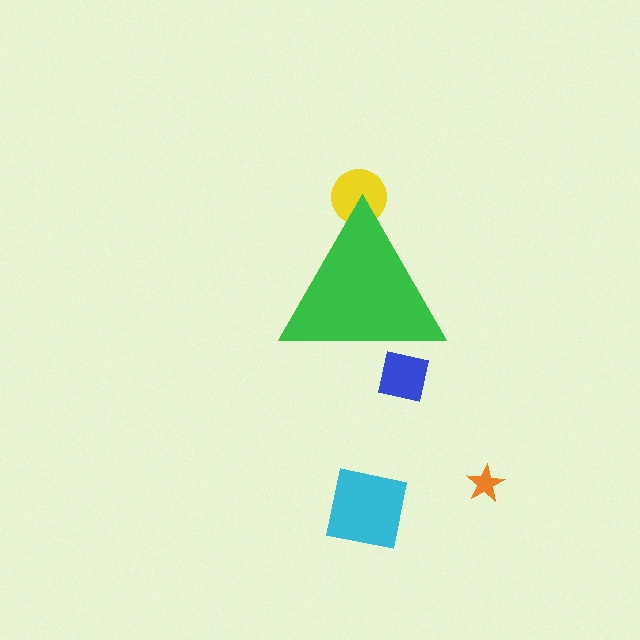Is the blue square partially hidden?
Yes, the blue square is partially hidden behind the green triangle.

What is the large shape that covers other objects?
A green triangle.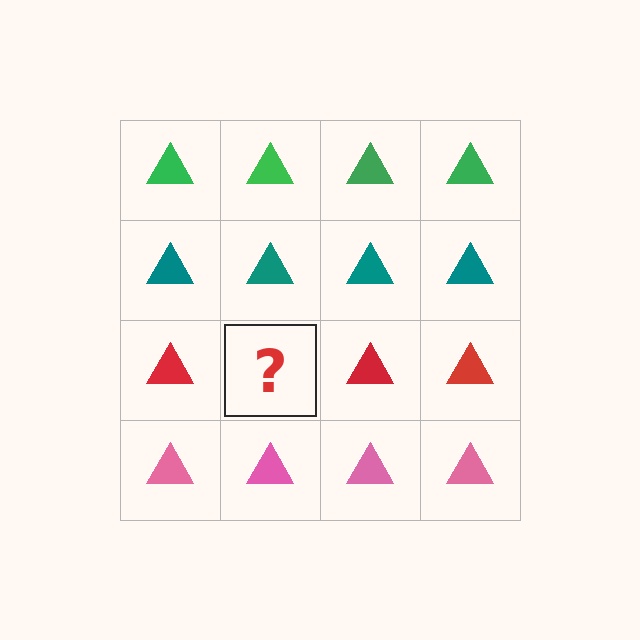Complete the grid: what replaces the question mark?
The question mark should be replaced with a red triangle.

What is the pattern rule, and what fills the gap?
The rule is that each row has a consistent color. The gap should be filled with a red triangle.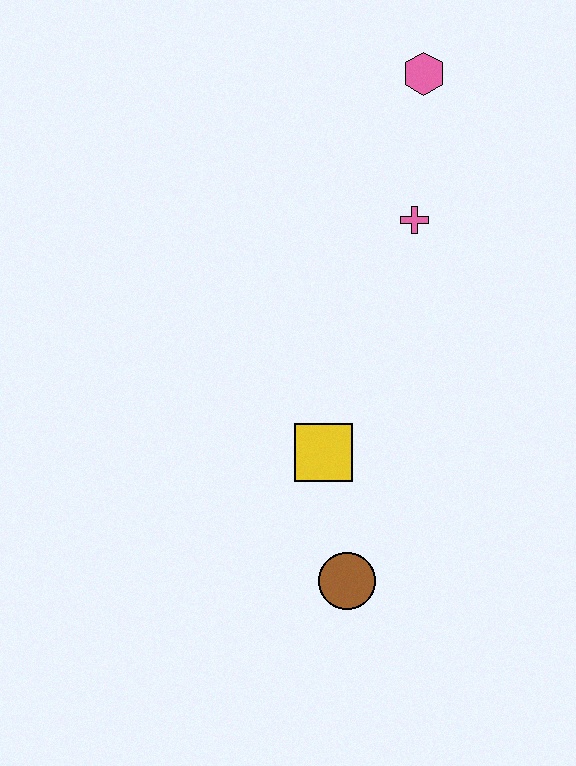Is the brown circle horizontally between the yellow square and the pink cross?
Yes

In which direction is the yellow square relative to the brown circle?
The yellow square is above the brown circle.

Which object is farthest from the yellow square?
The pink hexagon is farthest from the yellow square.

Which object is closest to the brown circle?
The yellow square is closest to the brown circle.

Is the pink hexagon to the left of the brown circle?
No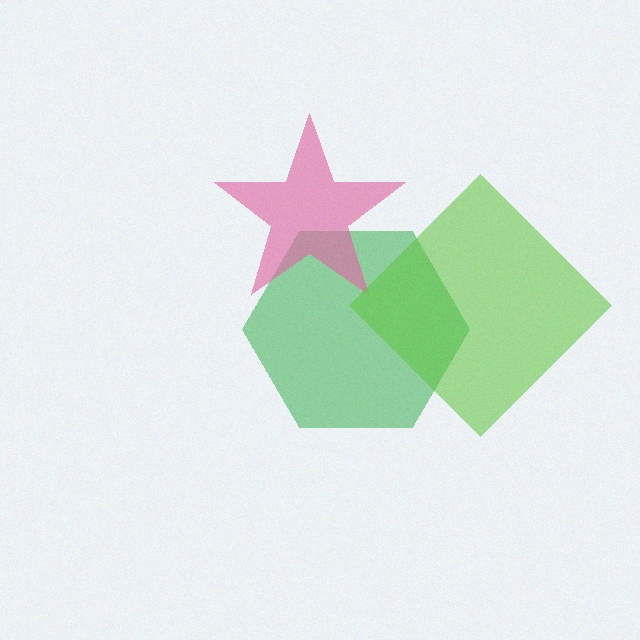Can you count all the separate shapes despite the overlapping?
Yes, there are 3 separate shapes.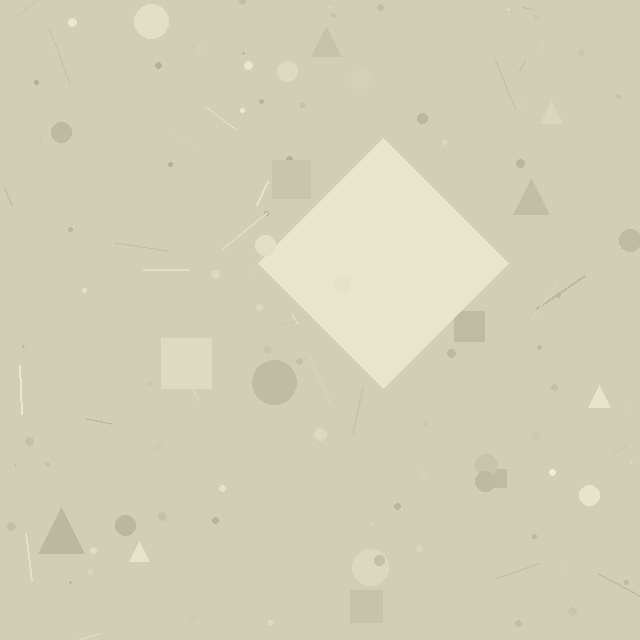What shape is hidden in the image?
A diamond is hidden in the image.